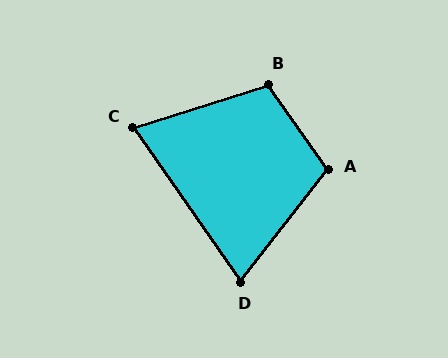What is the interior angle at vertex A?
Approximately 107 degrees (obtuse).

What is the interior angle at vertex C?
Approximately 73 degrees (acute).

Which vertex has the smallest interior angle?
D, at approximately 73 degrees.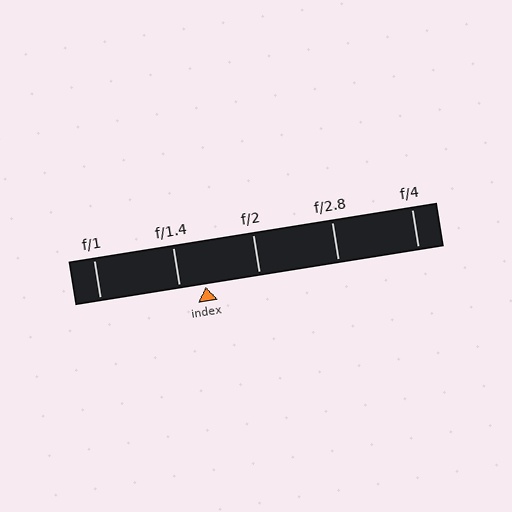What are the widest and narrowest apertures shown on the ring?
The widest aperture shown is f/1 and the narrowest is f/4.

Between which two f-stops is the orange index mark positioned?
The index mark is between f/1.4 and f/2.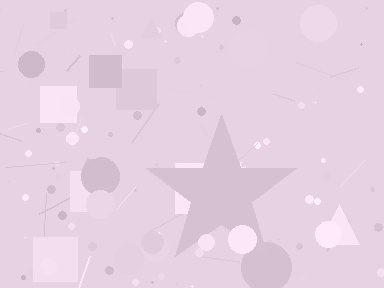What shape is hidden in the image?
A star is hidden in the image.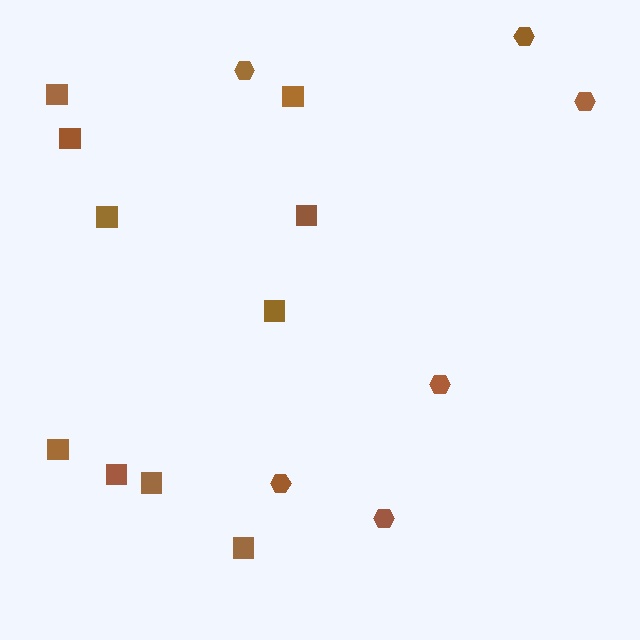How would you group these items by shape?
There are 2 groups: one group of hexagons (6) and one group of squares (10).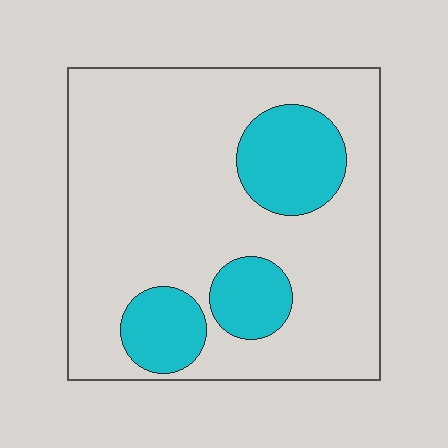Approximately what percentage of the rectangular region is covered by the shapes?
Approximately 20%.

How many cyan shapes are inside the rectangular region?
3.